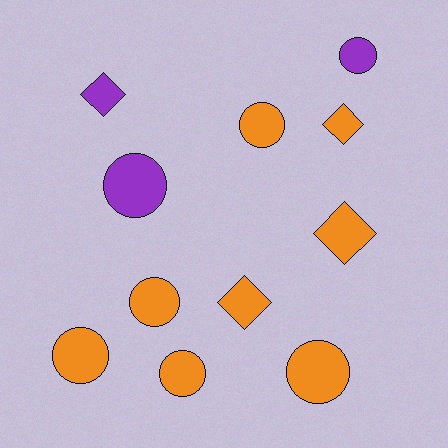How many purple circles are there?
There are 2 purple circles.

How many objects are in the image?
There are 11 objects.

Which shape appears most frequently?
Circle, with 7 objects.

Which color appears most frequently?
Orange, with 8 objects.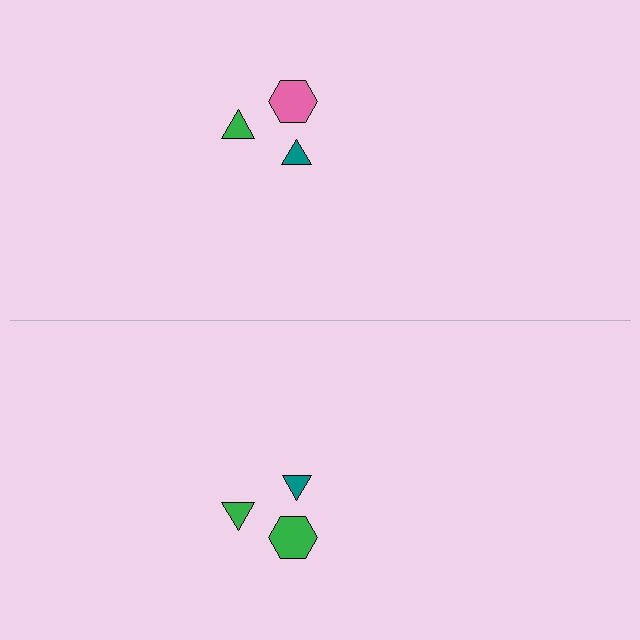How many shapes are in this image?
There are 6 shapes in this image.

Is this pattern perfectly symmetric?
No, the pattern is not perfectly symmetric. The green hexagon on the bottom side breaks the symmetry — its mirror counterpart is pink.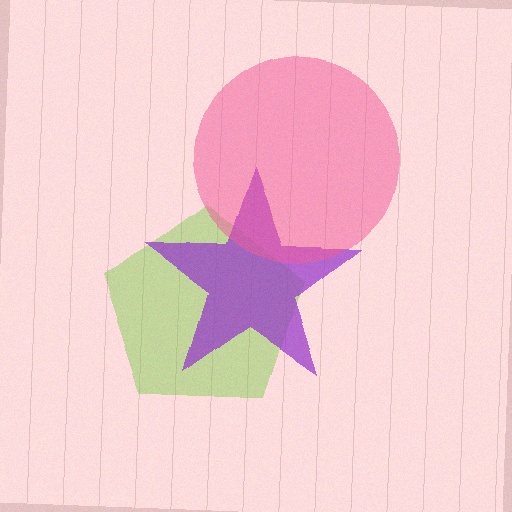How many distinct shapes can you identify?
There are 3 distinct shapes: a lime pentagon, a purple star, a pink circle.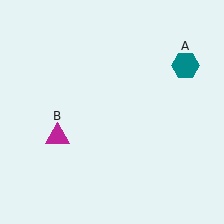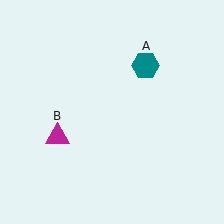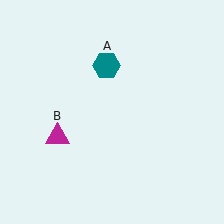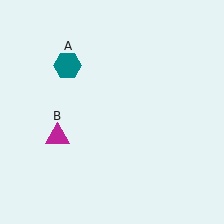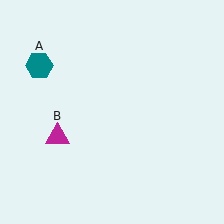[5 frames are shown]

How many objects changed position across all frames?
1 object changed position: teal hexagon (object A).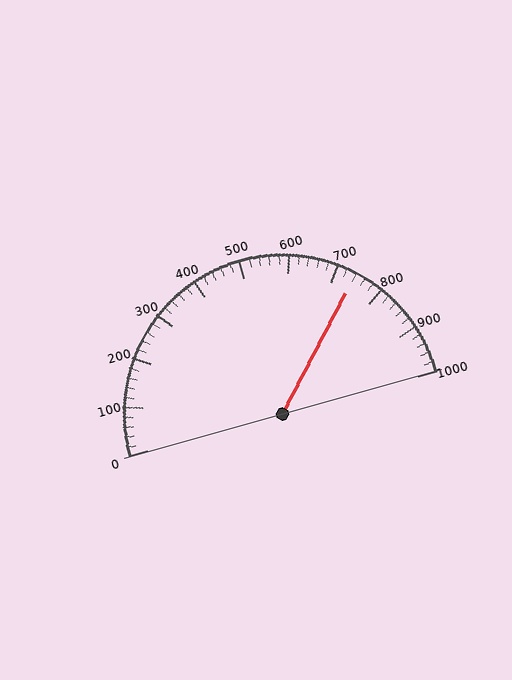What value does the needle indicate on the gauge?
The needle indicates approximately 740.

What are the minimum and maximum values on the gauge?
The gauge ranges from 0 to 1000.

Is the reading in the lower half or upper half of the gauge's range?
The reading is in the upper half of the range (0 to 1000).